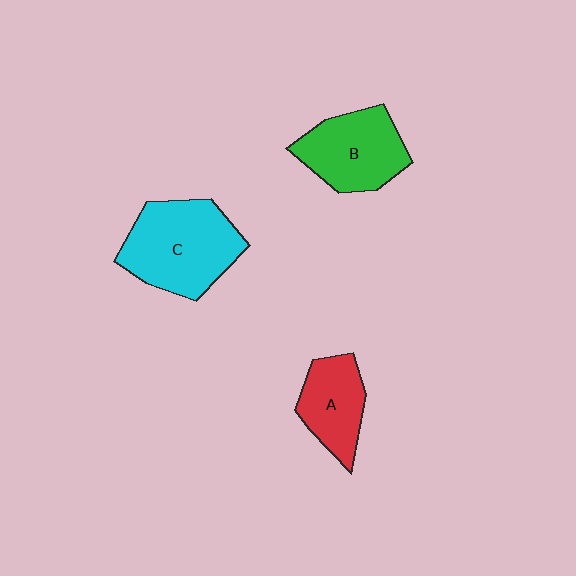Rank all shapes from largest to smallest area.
From largest to smallest: C (cyan), B (green), A (red).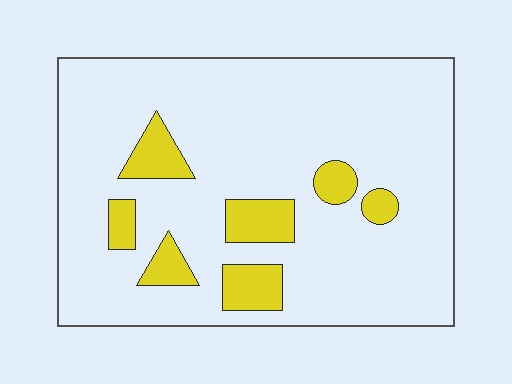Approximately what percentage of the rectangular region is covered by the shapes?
Approximately 15%.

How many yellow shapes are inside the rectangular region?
7.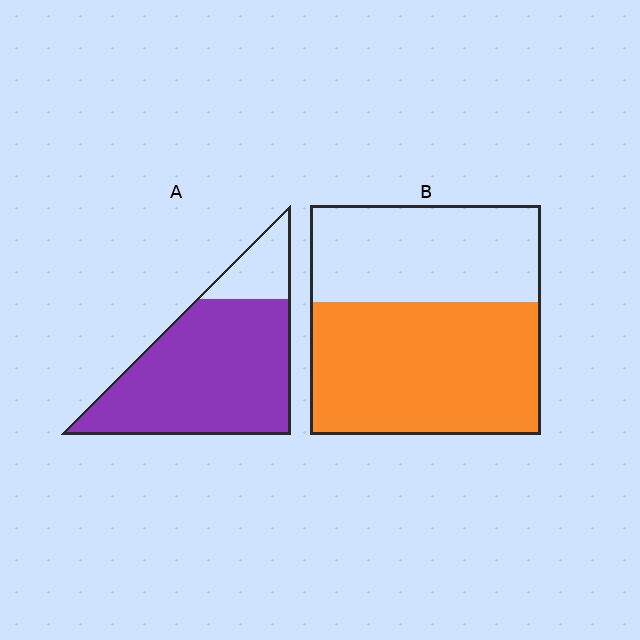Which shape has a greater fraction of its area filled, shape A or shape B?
Shape A.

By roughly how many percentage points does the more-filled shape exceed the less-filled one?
By roughly 25 percentage points (A over B).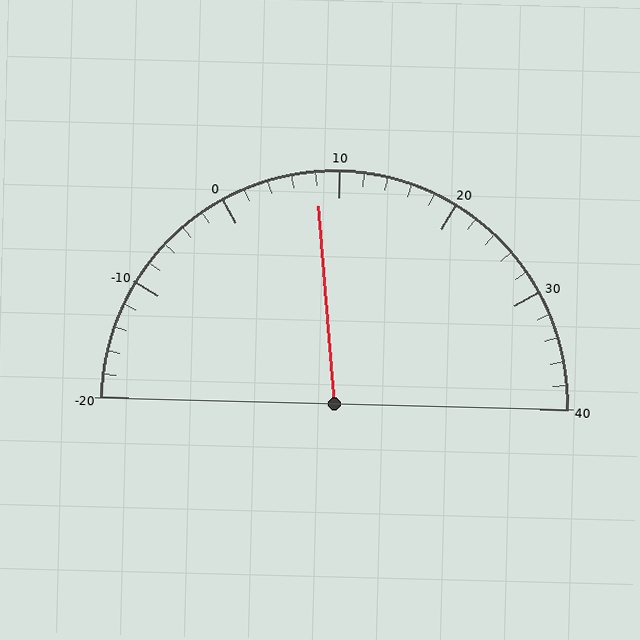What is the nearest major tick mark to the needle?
The nearest major tick mark is 10.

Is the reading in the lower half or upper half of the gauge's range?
The reading is in the lower half of the range (-20 to 40).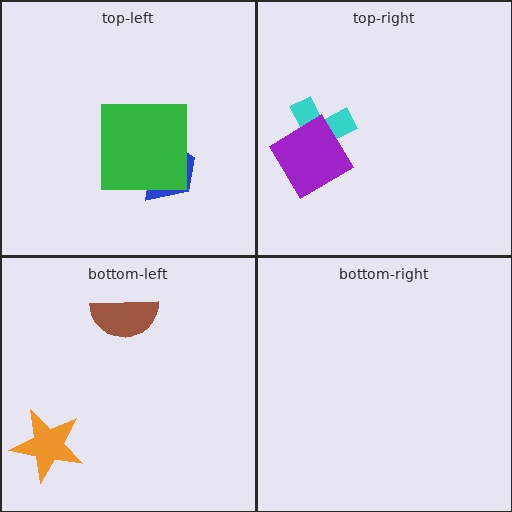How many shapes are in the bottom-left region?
2.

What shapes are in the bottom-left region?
The orange star, the brown semicircle.